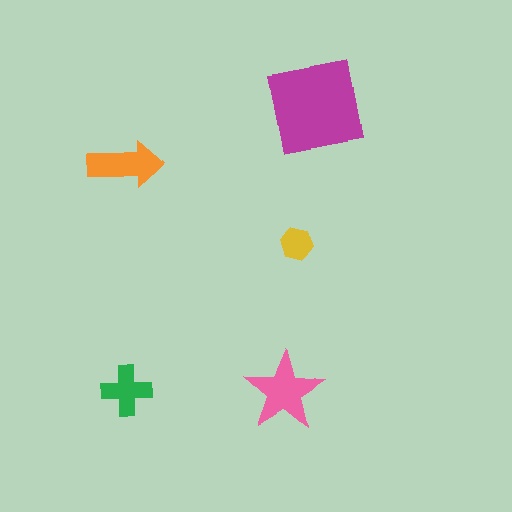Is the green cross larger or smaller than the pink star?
Smaller.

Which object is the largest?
The magenta square.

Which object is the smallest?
The yellow hexagon.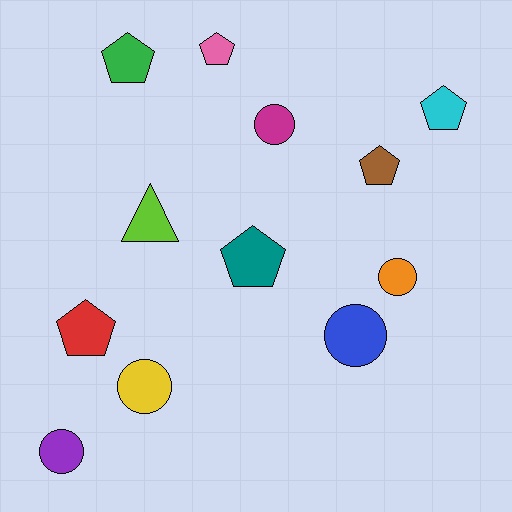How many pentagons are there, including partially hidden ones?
There are 6 pentagons.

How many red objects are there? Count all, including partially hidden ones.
There is 1 red object.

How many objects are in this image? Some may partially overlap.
There are 12 objects.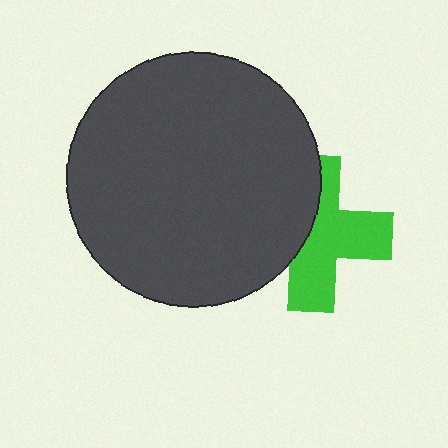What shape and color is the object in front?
The object in front is a dark gray circle.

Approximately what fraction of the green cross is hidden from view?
Roughly 40% of the green cross is hidden behind the dark gray circle.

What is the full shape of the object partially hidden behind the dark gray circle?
The partially hidden object is a green cross.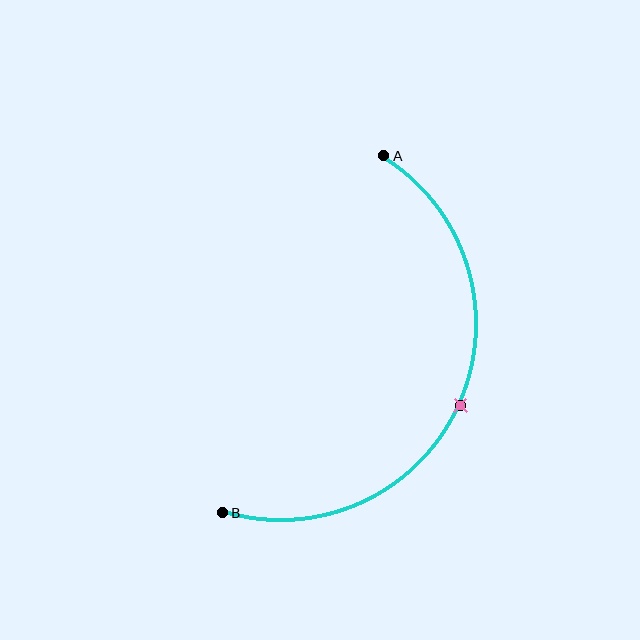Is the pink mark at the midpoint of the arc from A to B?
Yes. The pink mark lies on the arc at equal arc-length from both A and B — it is the arc midpoint.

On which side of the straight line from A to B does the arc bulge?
The arc bulges to the right of the straight line connecting A and B.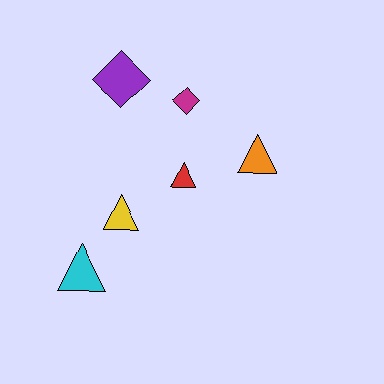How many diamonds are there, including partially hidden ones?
There are 2 diamonds.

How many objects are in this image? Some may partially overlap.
There are 6 objects.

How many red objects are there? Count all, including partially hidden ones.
There is 1 red object.